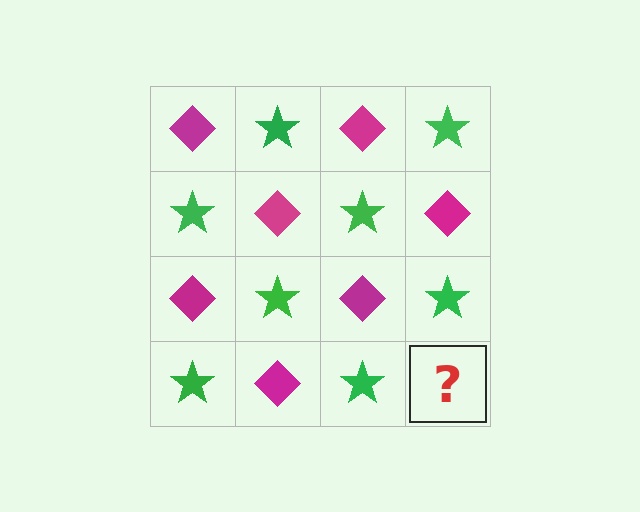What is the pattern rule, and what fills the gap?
The rule is that it alternates magenta diamond and green star in a checkerboard pattern. The gap should be filled with a magenta diamond.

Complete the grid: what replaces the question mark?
The question mark should be replaced with a magenta diamond.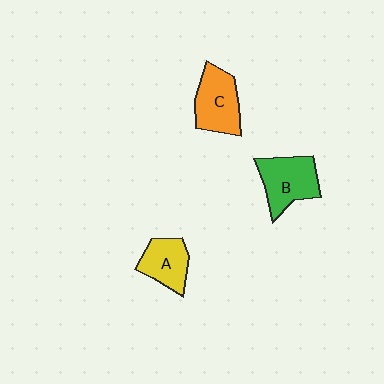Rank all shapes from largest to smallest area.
From largest to smallest: B (green), C (orange), A (yellow).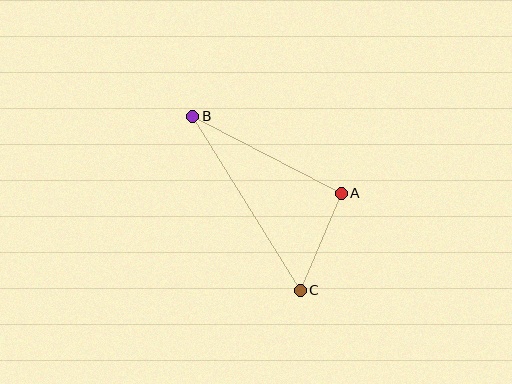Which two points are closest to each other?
Points A and C are closest to each other.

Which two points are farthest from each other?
Points B and C are farthest from each other.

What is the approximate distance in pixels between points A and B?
The distance between A and B is approximately 167 pixels.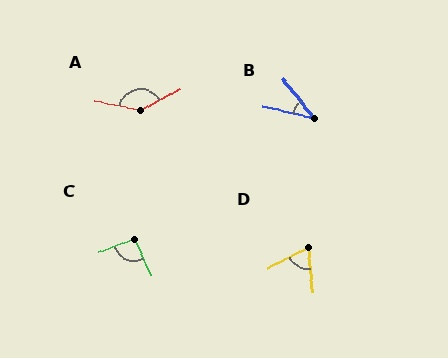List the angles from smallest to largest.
B (39°), D (67°), C (93°), A (140°).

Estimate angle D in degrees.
Approximately 67 degrees.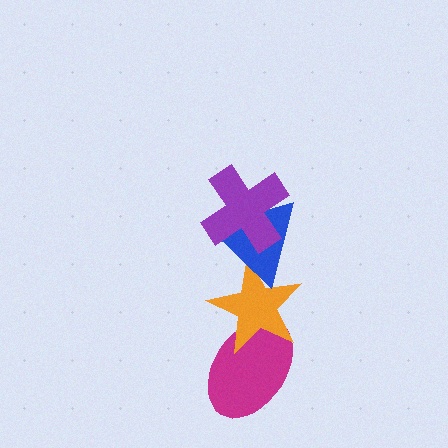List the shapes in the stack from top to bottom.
From top to bottom: the purple cross, the blue triangle, the orange star, the magenta ellipse.